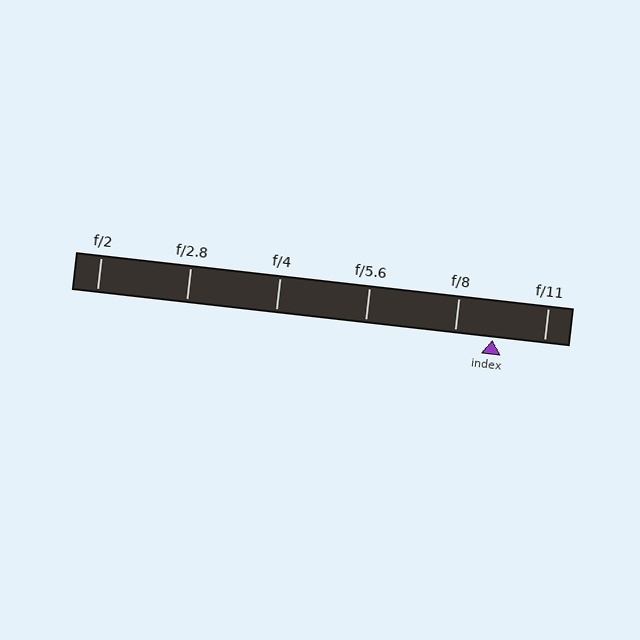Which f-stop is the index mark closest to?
The index mark is closest to f/8.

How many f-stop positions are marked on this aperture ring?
There are 6 f-stop positions marked.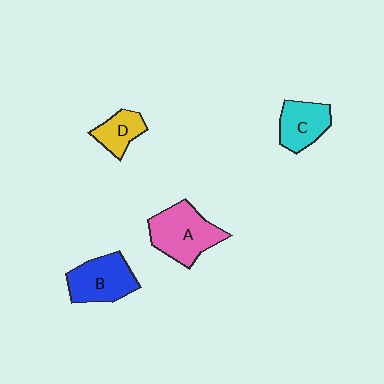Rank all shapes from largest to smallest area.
From largest to smallest: A (pink), B (blue), C (cyan), D (yellow).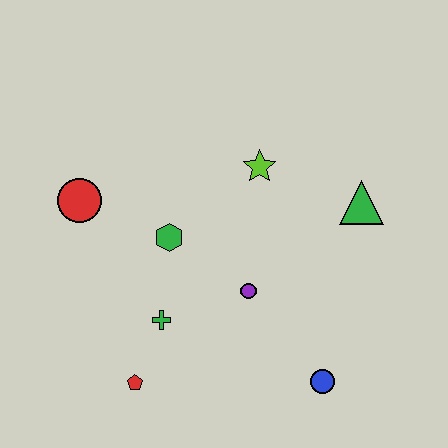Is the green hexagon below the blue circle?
No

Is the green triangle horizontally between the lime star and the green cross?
No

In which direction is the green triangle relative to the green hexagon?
The green triangle is to the right of the green hexagon.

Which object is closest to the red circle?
The green hexagon is closest to the red circle.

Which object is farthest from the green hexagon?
The blue circle is farthest from the green hexagon.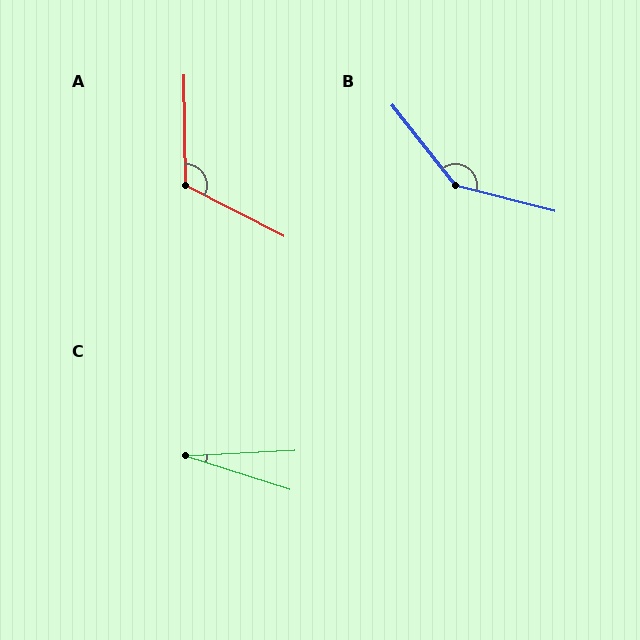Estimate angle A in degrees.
Approximately 118 degrees.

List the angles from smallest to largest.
C (21°), A (118°), B (143°).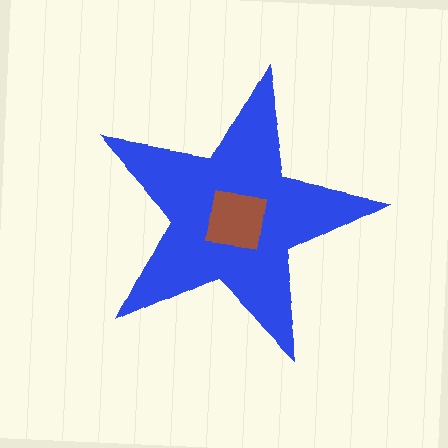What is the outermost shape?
The blue star.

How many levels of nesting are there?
2.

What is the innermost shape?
The brown square.